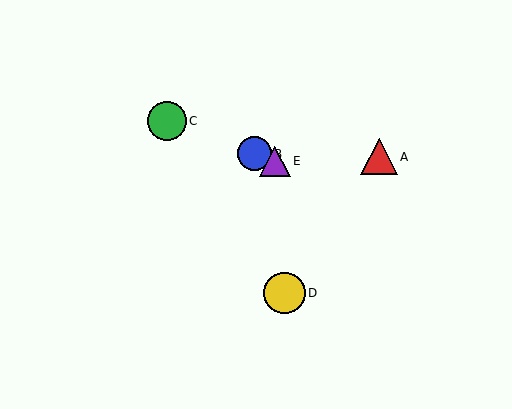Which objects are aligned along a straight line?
Objects B, C, E are aligned along a straight line.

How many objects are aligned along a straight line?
3 objects (B, C, E) are aligned along a straight line.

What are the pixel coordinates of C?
Object C is at (167, 121).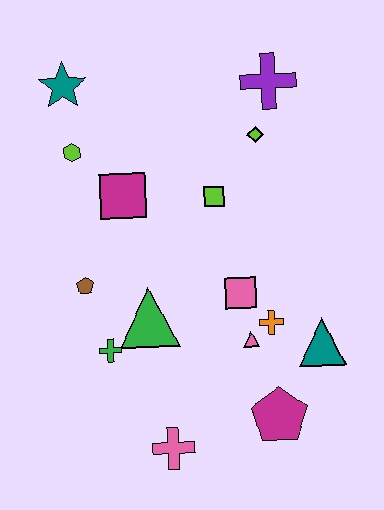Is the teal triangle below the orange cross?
Yes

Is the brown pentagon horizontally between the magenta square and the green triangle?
No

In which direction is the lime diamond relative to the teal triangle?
The lime diamond is above the teal triangle.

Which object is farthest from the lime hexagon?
The magenta pentagon is farthest from the lime hexagon.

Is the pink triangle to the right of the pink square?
Yes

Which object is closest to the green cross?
The green triangle is closest to the green cross.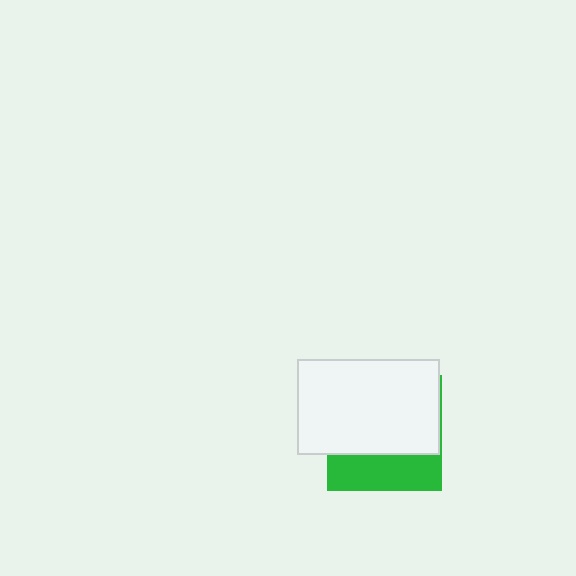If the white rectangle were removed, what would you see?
You would see the complete green square.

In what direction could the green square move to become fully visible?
The green square could move down. That would shift it out from behind the white rectangle entirely.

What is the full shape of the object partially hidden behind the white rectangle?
The partially hidden object is a green square.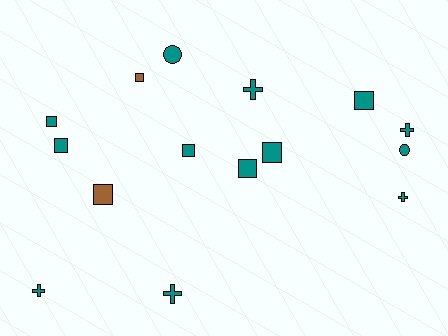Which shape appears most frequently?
Square, with 8 objects.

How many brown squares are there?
There are 2 brown squares.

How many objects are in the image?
There are 15 objects.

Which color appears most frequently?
Teal, with 13 objects.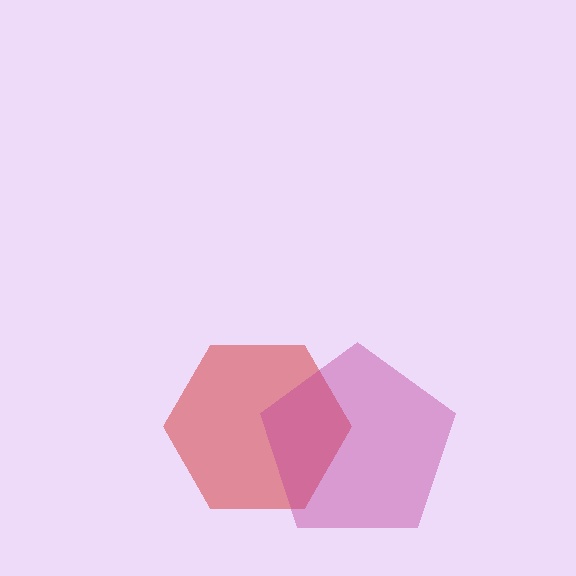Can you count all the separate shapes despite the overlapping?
Yes, there are 2 separate shapes.